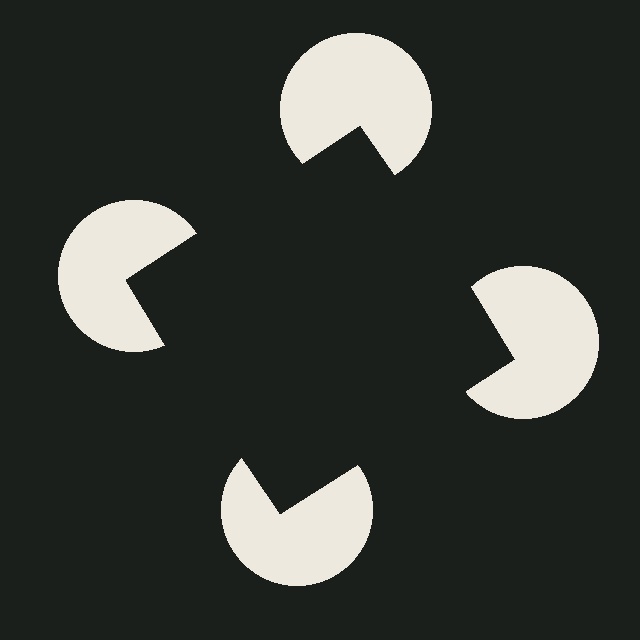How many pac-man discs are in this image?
There are 4 — one at each vertex of the illusory square.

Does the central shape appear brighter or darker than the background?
It typically appears slightly darker than the background, even though no actual brightness change is drawn.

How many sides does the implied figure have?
4 sides.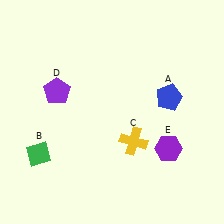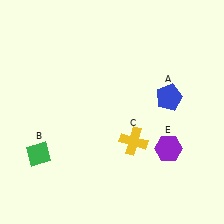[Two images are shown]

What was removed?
The purple pentagon (D) was removed in Image 2.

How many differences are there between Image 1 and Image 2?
There is 1 difference between the two images.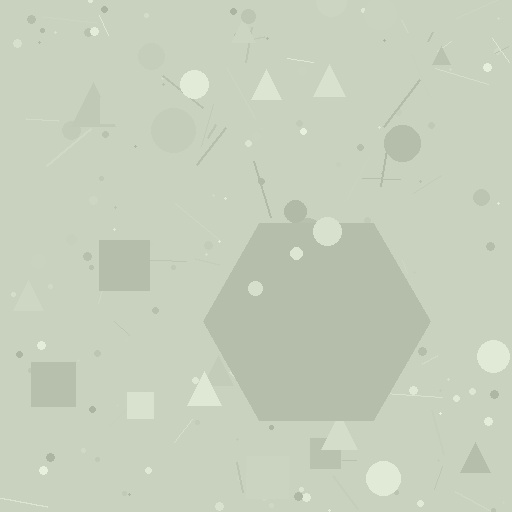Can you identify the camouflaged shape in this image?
The camouflaged shape is a hexagon.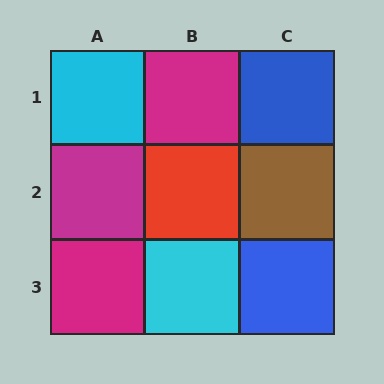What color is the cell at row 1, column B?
Magenta.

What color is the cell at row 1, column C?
Blue.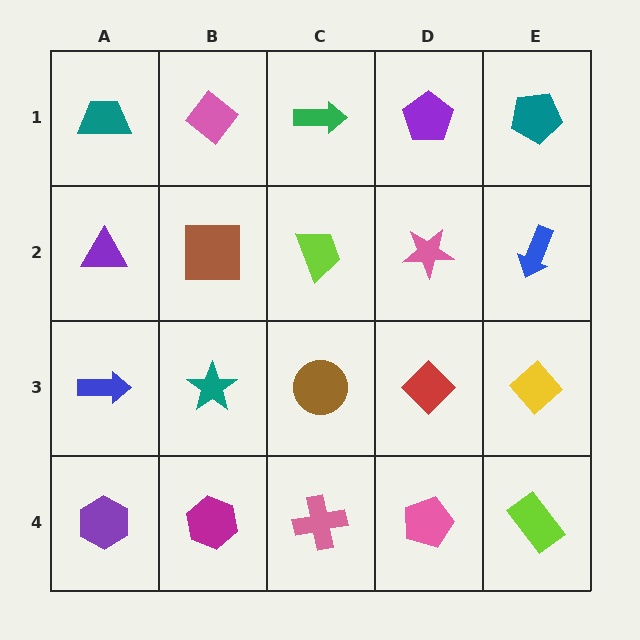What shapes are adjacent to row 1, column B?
A brown square (row 2, column B), a teal trapezoid (row 1, column A), a green arrow (row 1, column C).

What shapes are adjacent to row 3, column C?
A lime trapezoid (row 2, column C), a pink cross (row 4, column C), a teal star (row 3, column B), a red diamond (row 3, column D).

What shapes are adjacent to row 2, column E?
A teal pentagon (row 1, column E), a yellow diamond (row 3, column E), a pink star (row 2, column D).